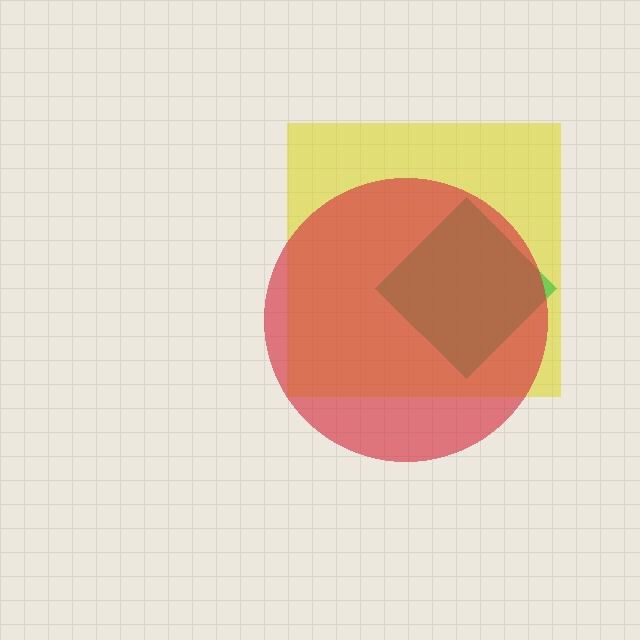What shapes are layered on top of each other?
The layered shapes are: a yellow square, a green diamond, a red circle.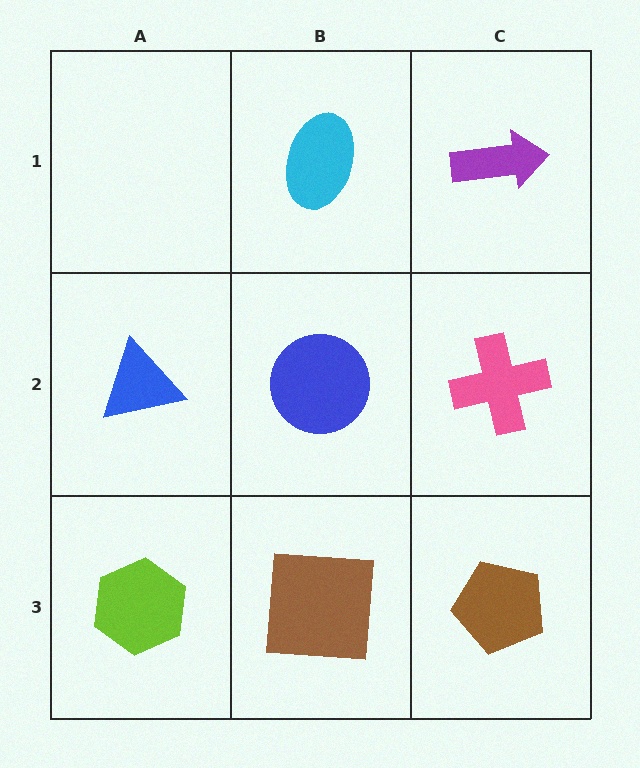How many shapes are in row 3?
3 shapes.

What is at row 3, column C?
A brown pentagon.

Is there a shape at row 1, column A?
No, that cell is empty.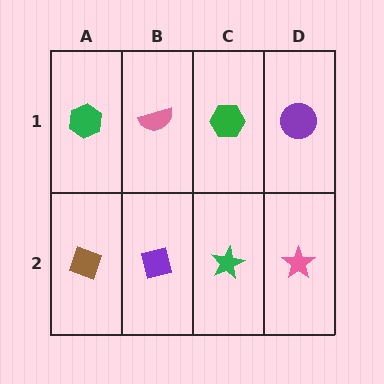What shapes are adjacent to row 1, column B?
A purple square (row 2, column B), a green hexagon (row 1, column A), a green hexagon (row 1, column C).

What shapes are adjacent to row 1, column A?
A brown diamond (row 2, column A), a pink semicircle (row 1, column B).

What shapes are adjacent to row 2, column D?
A purple circle (row 1, column D), a green star (row 2, column C).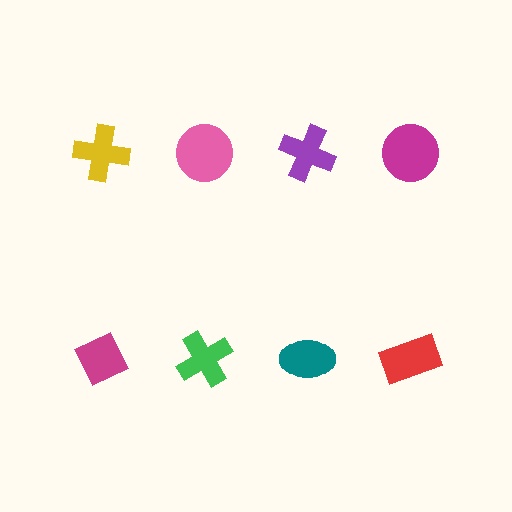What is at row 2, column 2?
A green cross.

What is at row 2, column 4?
A red rectangle.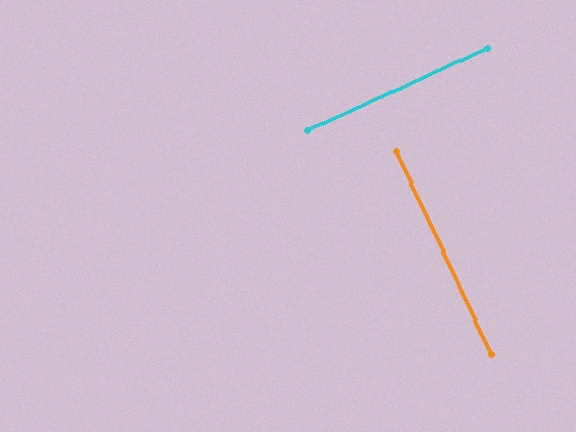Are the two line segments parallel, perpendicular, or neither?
Perpendicular — they meet at approximately 90°.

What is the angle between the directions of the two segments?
Approximately 90 degrees.